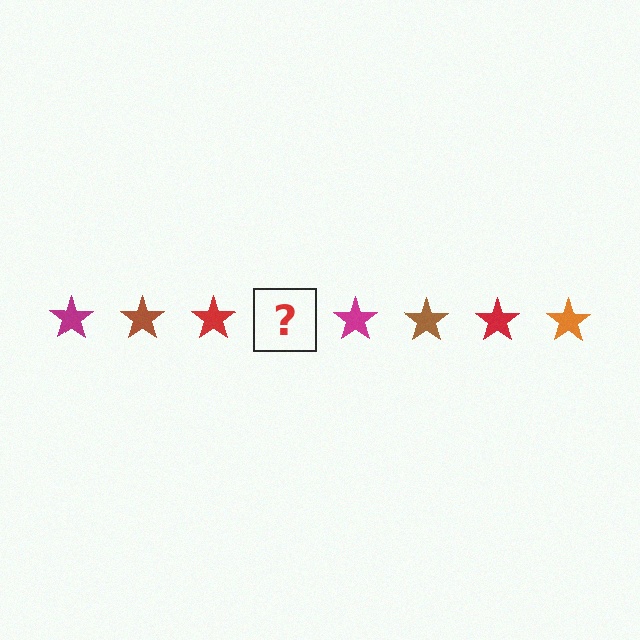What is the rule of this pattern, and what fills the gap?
The rule is that the pattern cycles through magenta, brown, red, orange stars. The gap should be filled with an orange star.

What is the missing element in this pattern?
The missing element is an orange star.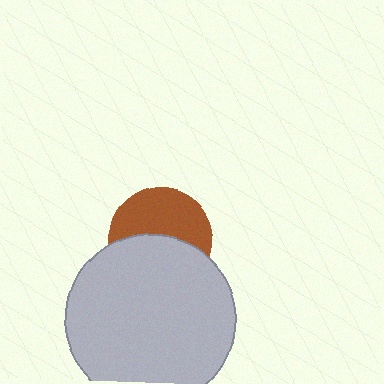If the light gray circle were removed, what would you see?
You would see the complete brown circle.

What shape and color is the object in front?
The object in front is a light gray circle.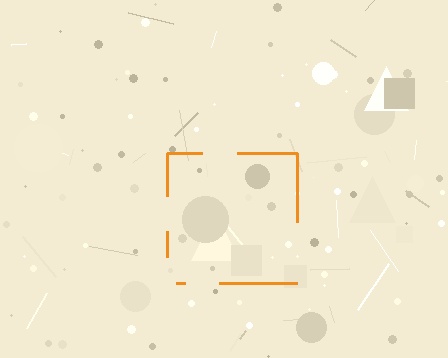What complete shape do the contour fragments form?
The contour fragments form a square.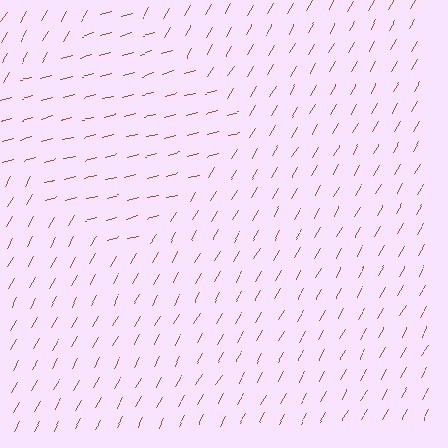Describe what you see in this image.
The image is filled with small brown line segments. A diamond region in the image has lines oriented differently from the surrounding lines, creating a visible texture boundary.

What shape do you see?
I see a diamond.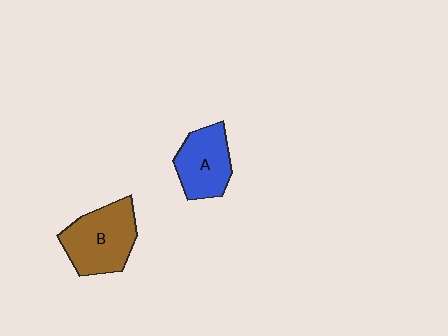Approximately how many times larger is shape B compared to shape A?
Approximately 1.3 times.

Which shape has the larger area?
Shape B (brown).